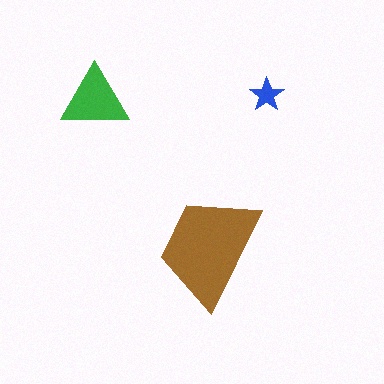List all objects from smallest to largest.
The blue star, the green triangle, the brown trapezoid.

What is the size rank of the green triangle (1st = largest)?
2nd.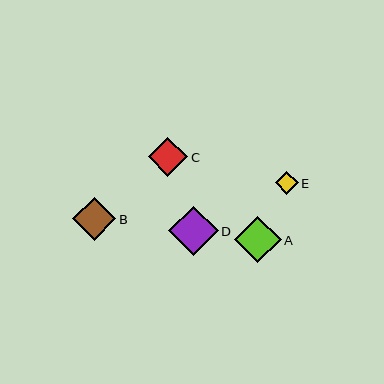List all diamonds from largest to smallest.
From largest to smallest: D, A, B, C, E.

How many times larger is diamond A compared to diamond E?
Diamond A is approximately 2.0 times the size of diamond E.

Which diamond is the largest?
Diamond D is the largest with a size of approximately 49 pixels.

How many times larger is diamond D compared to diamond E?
Diamond D is approximately 2.1 times the size of diamond E.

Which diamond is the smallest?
Diamond E is the smallest with a size of approximately 23 pixels.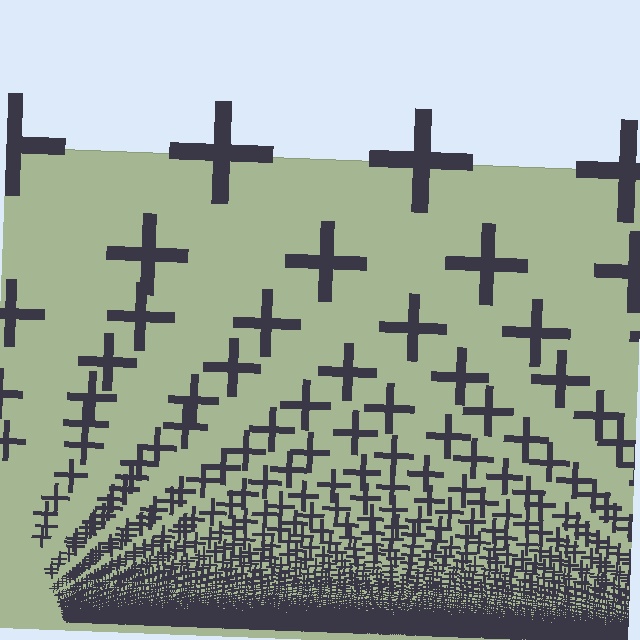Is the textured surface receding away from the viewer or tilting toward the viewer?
The surface appears to tilt toward the viewer. Texture elements get larger and sparser toward the top.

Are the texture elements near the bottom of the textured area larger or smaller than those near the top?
Smaller. The gradient is inverted — elements near the bottom are smaller and denser.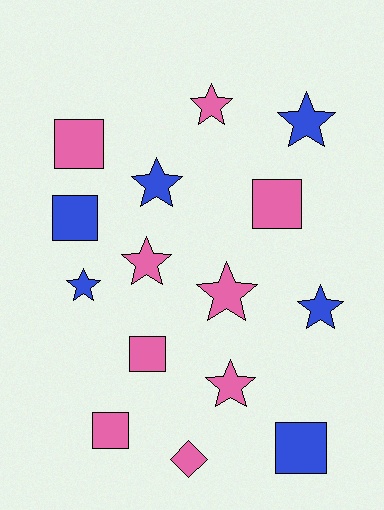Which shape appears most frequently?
Star, with 8 objects.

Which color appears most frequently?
Pink, with 9 objects.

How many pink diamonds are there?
There is 1 pink diamond.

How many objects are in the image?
There are 15 objects.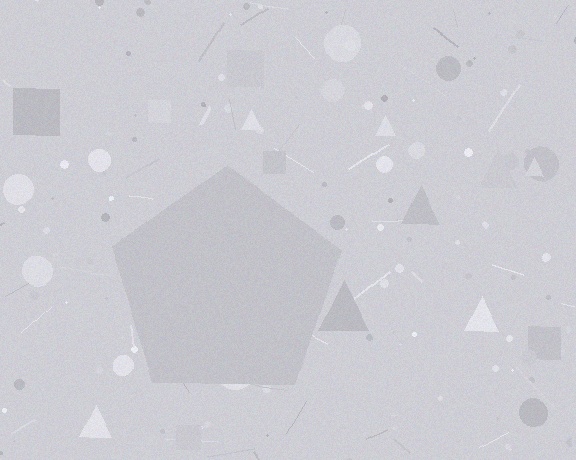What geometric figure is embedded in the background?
A pentagon is embedded in the background.